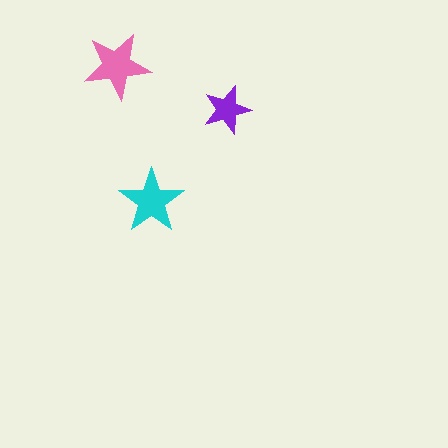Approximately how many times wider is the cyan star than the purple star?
About 1.5 times wider.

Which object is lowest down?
The cyan star is bottommost.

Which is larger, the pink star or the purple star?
The pink one.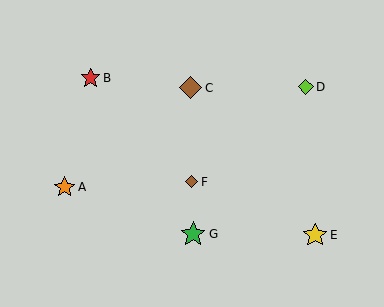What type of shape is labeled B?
Shape B is a red star.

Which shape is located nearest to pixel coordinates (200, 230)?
The green star (labeled G) at (193, 234) is nearest to that location.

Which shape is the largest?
The green star (labeled G) is the largest.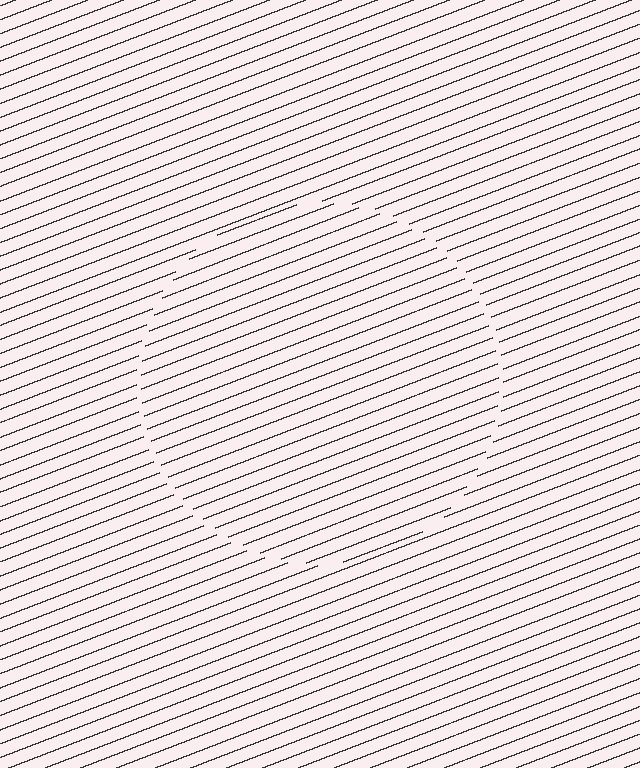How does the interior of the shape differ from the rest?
The interior of the shape contains the same grating, shifted by half a period — the contour is defined by the phase discontinuity where line-ends from the inner and outer gratings abut.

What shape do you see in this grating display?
An illusory circle. The interior of the shape contains the same grating, shifted by half a period — the contour is defined by the phase discontinuity where line-ends from the inner and outer gratings abut.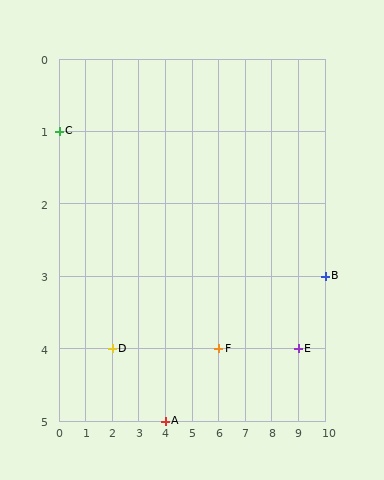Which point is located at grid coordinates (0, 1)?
Point C is at (0, 1).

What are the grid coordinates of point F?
Point F is at grid coordinates (6, 4).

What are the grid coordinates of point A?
Point A is at grid coordinates (4, 5).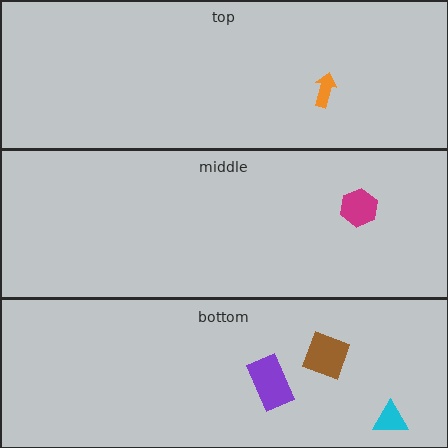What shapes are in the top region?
The orange arrow.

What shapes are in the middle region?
The magenta hexagon.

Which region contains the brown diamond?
The bottom region.